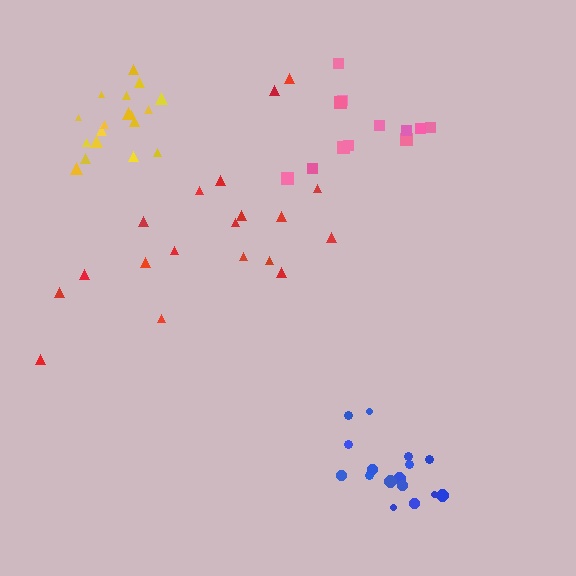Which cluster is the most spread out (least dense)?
Red.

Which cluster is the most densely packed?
Yellow.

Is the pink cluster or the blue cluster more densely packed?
Blue.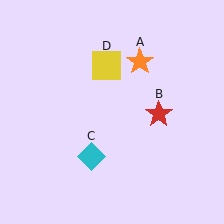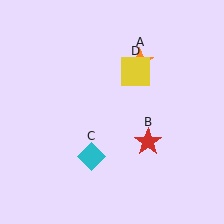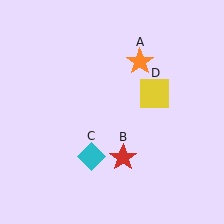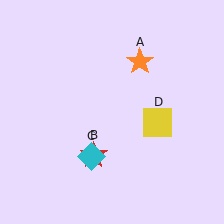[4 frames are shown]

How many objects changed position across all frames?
2 objects changed position: red star (object B), yellow square (object D).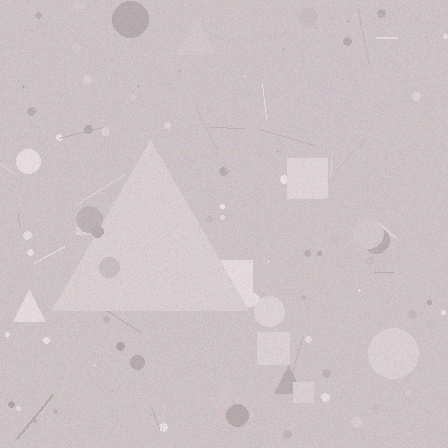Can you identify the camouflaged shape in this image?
The camouflaged shape is a triangle.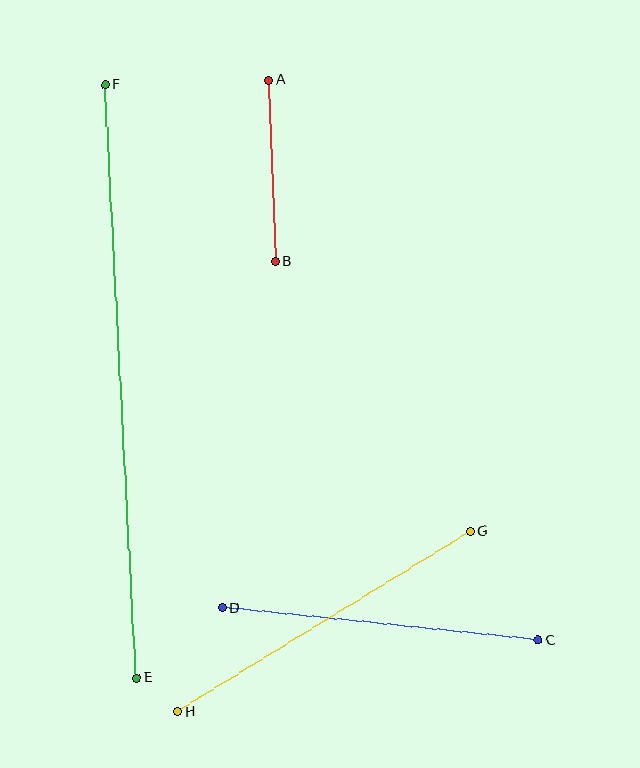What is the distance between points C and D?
The distance is approximately 317 pixels.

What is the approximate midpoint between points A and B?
The midpoint is at approximately (272, 171) pixels.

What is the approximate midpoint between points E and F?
The midpoint is at approximately (121, 381) pixels.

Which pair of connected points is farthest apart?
Points E and F are farthest apart.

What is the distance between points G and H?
The distance is approximately 344 pixels.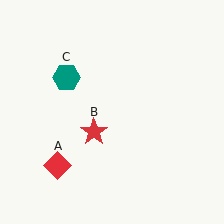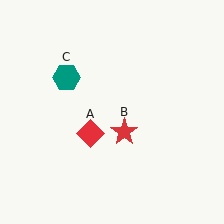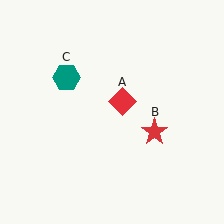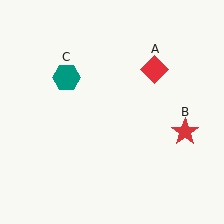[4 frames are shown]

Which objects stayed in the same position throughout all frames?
Teal hexagon (object C) remained stationary.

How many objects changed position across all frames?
2 objects changed position: red diamond (object A), red star (object B).